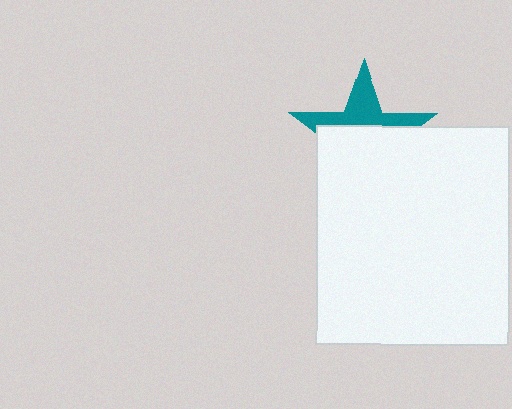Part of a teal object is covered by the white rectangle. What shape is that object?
It is a star.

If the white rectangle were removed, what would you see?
You would see the complete teal star.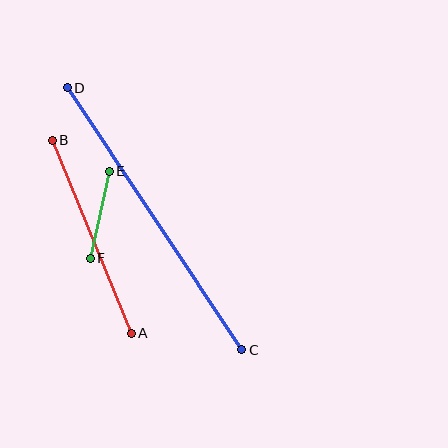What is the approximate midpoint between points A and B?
The midpoint is at approximately (92, 237) pixels.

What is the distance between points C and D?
The distance is approximately 315 pixels.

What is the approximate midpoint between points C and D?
The midpoint is at approximately (155, 219) pixels.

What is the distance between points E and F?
The distance is approximately 89 pixels.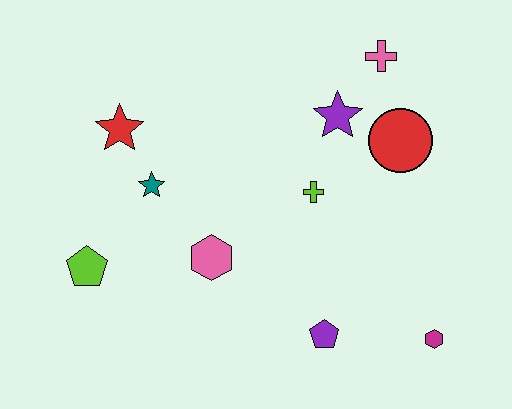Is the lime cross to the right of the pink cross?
No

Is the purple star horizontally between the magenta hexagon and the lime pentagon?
Yes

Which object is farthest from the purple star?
The lime pentagon is farthest from the purple star.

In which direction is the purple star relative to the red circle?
The purple star is to the left of the red circle.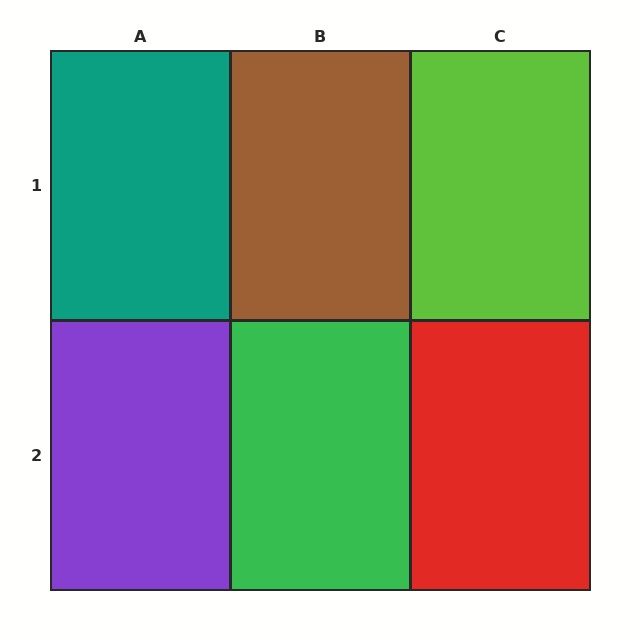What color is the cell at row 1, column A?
Teal.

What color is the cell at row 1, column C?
Lime.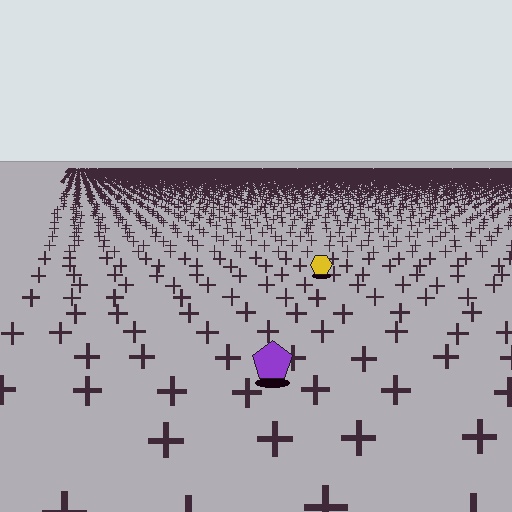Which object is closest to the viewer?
The purple pentagon is closest. The texture marks near it are larger and more spread out.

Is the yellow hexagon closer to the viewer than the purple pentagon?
No. The purple pentagon is closer — you can tell from the texture gradient: the ground texture is coarser near it.